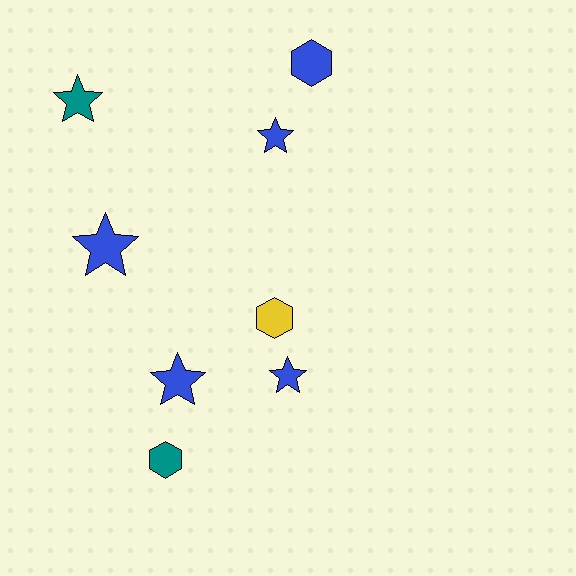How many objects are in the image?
There are 8 objects.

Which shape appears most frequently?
Star, with 5 objects.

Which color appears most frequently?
Blue, with 5 objects.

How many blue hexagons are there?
There is 1 blue hexagon.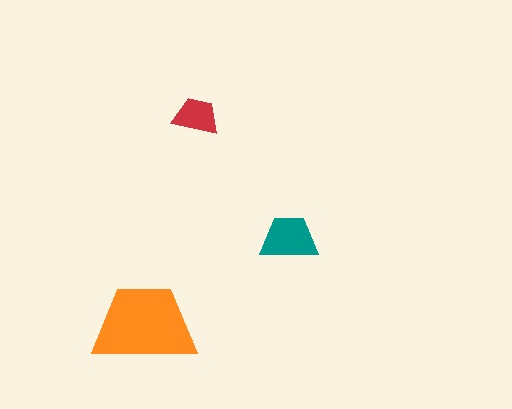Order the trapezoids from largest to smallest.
the orange one, the teal one, the red one.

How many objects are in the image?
There are 3 objects in the image.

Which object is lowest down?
The orange trapezoid is bottommost.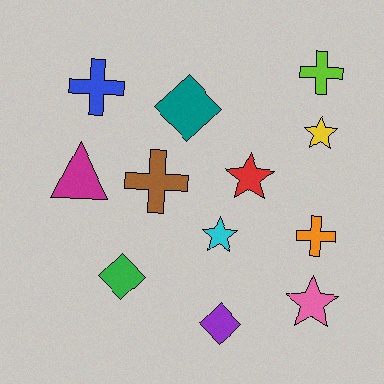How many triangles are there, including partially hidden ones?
There is 1 triangle.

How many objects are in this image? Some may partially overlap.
There are 12 objects.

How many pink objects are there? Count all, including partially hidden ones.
There is 1 pink object.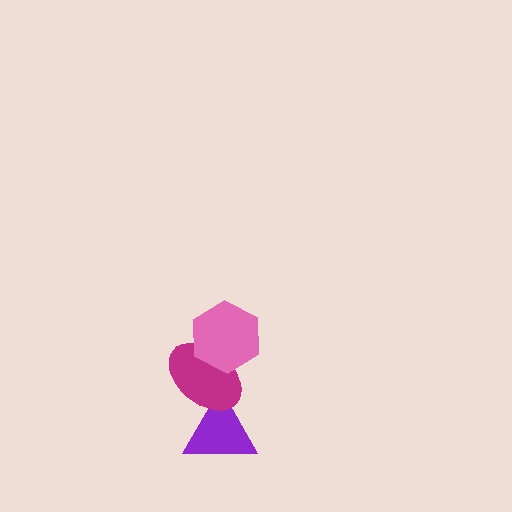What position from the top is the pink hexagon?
The pink hexagon is 1st from the top.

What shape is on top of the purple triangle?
The magenta ellipse is on top of the purple triangle.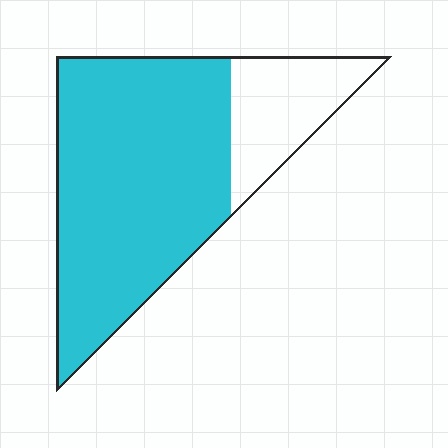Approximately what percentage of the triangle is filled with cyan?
Approximately 75%.